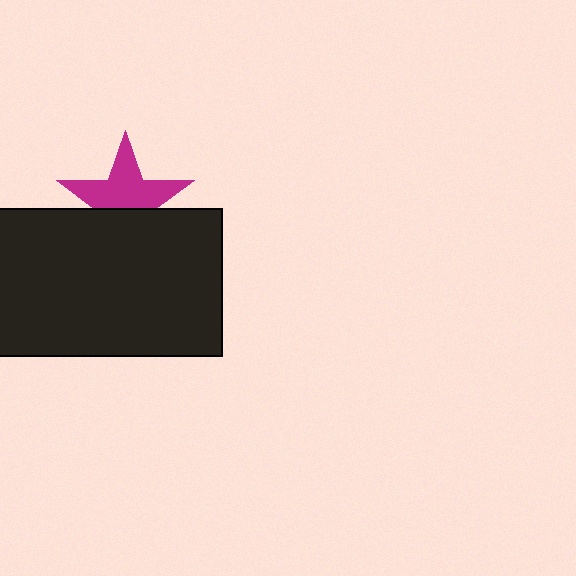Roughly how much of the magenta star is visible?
About half of it is visible (roughly 60%).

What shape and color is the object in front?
The object in front is a black rectangle.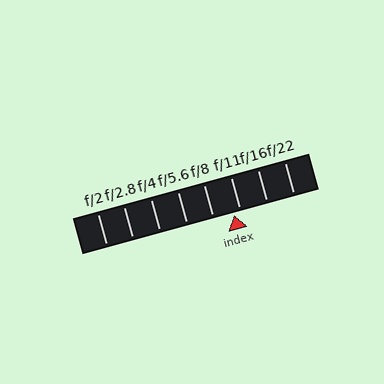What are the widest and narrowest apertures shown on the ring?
The widest aperture shown is f/2 and the narrowest is f/22.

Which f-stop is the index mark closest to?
The index mark is closest to f/11.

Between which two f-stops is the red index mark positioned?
The index mark is between f/8 and f/11.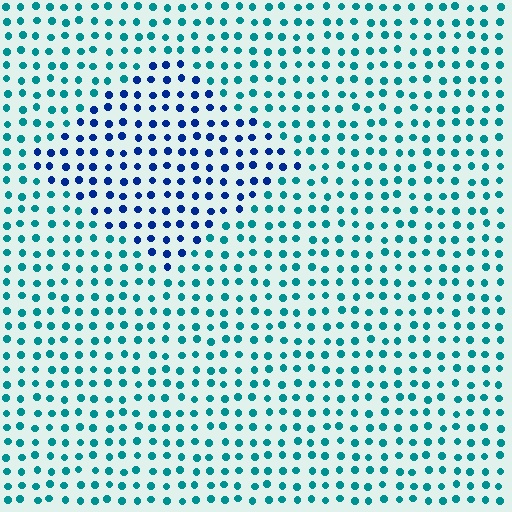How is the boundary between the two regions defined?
The boundary is defined purely by a slight shift in hue (about 44 degrees). Spacing, size, and orientation are identical on both sides.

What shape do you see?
I see a diamond.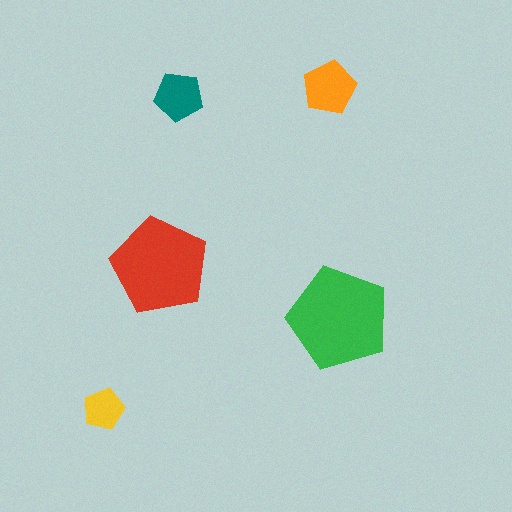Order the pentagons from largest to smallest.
the green one, the red one, the orange one, the teal one, the yellow one.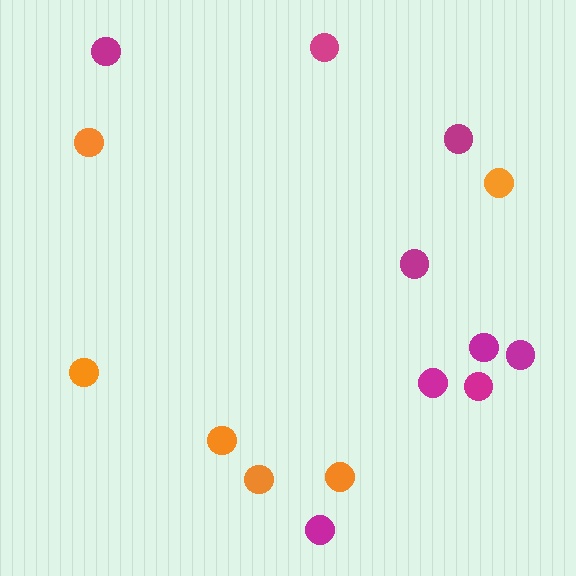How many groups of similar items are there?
There are 2 groups: one group of orange circles (6) and one group of magenta circles (9).